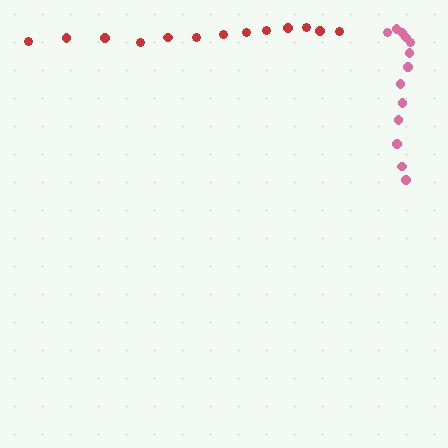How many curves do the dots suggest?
There are 2 distinct paths.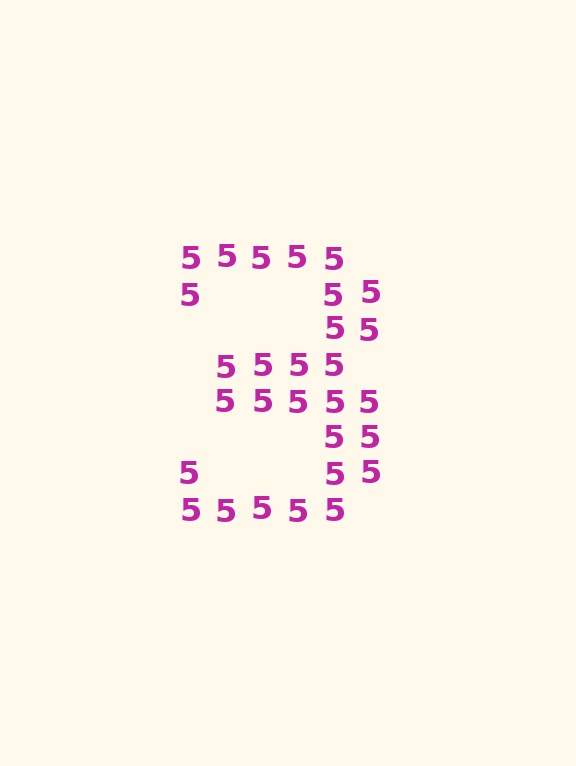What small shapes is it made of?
It is made of small digit 5's.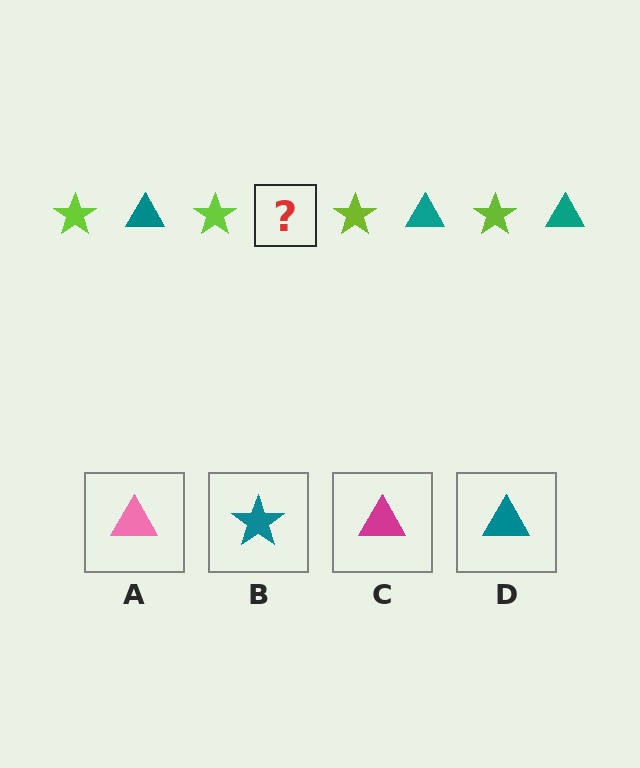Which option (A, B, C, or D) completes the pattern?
D.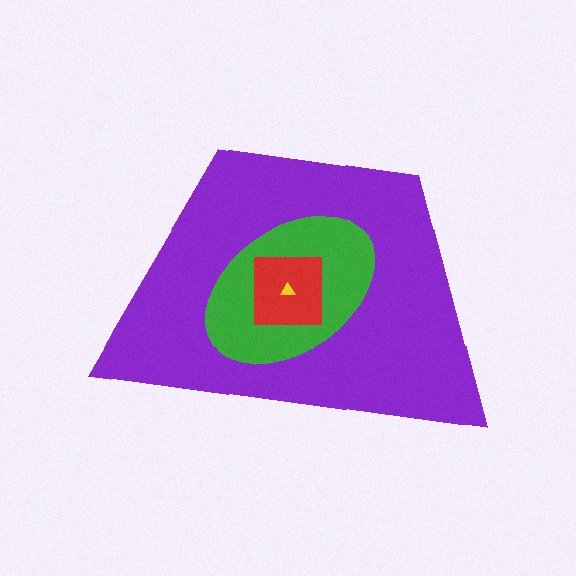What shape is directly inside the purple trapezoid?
The green ellipse.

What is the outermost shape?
The purple trapezoid.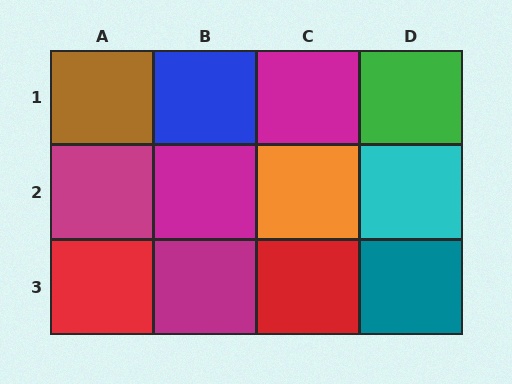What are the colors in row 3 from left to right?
Red, magenta, red, teal.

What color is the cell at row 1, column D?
Green.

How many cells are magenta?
4 cells are magenta.